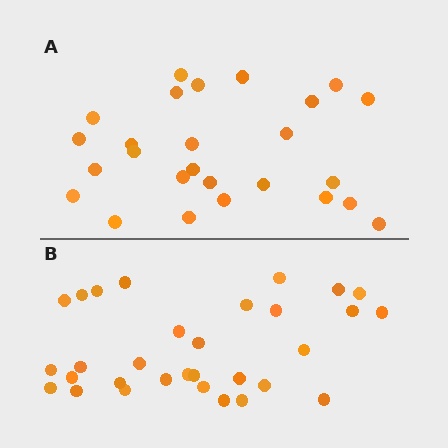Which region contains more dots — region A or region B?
Region B (the bottom region) has more dots.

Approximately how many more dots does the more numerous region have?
Region B has about 5 more dots than region A.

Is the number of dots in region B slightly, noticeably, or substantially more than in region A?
Region B has only slightly more — the two regions are fairly close. The ratio is roughly 1.2 to 1.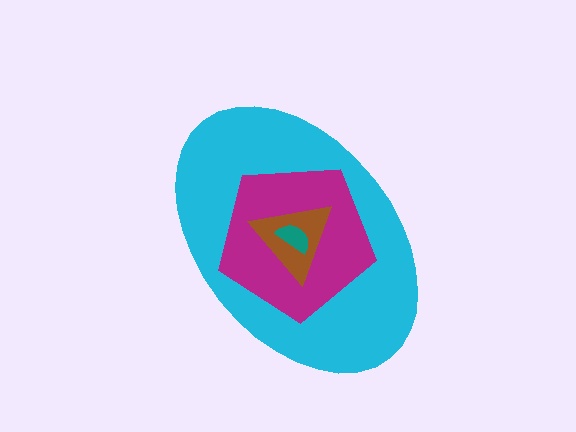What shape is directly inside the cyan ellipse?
The magenta pentagon.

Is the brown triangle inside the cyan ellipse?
Yes.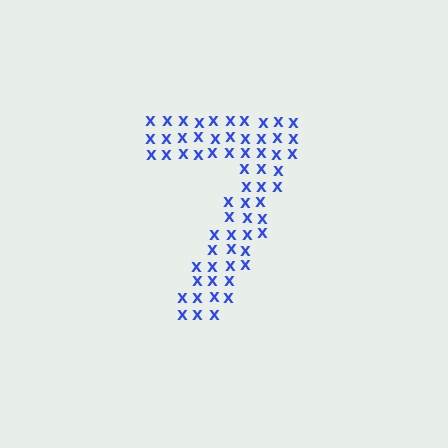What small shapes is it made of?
It is made of small letter X's.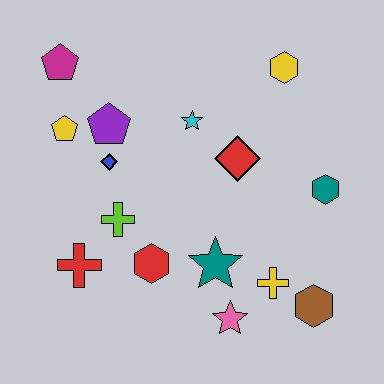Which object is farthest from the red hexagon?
The yellow hexagon is farthest from the red hexagon.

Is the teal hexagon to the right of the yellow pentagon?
Yes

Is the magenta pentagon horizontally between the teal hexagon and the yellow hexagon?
No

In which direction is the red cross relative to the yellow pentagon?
The red cross is below the yellow pentagon.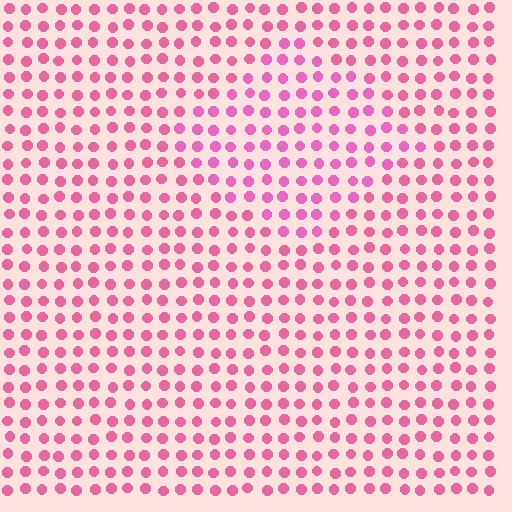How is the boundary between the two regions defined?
The boundary is defined purely by a slight shift in hue (about 15 degrees). Spacing, size, and orientation are identical on both sides.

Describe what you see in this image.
The image is filled with small pink elements in a uniform arrangement. A diamond-shaped region is visible where the elements are tinted to a slightly different hue, forming a subtle color boundary.